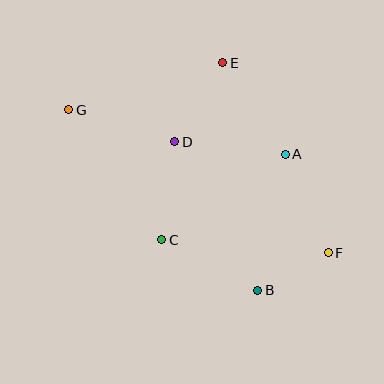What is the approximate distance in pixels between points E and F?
The distance between E and F is approximately 217 pixels.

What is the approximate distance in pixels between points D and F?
The distance between D and F is approximately 189 pixels.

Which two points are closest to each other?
Points B and F are closest to each other.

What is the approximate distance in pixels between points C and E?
The distance between C and E is approximately 187 pixels.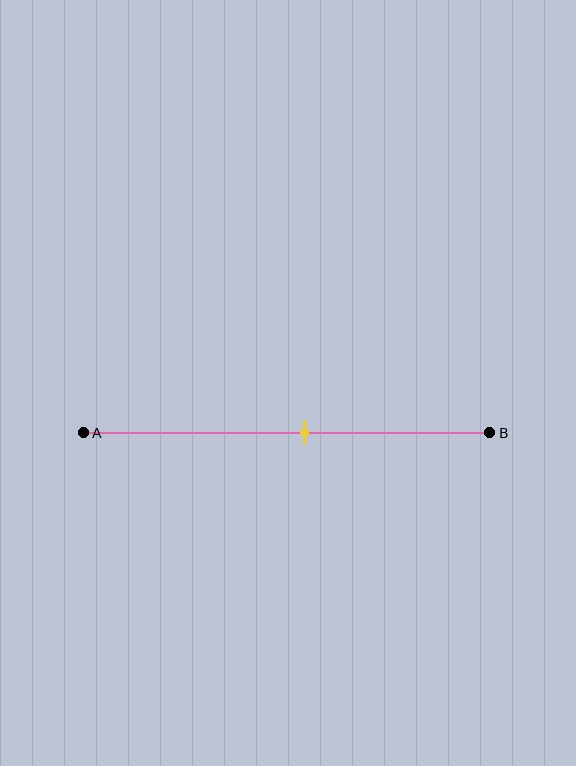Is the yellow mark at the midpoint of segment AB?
No, the mark is at about 55% from A, not at the 50% midpoint.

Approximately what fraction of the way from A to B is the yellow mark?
The yellow mark is approximately 55% of the way from A to B.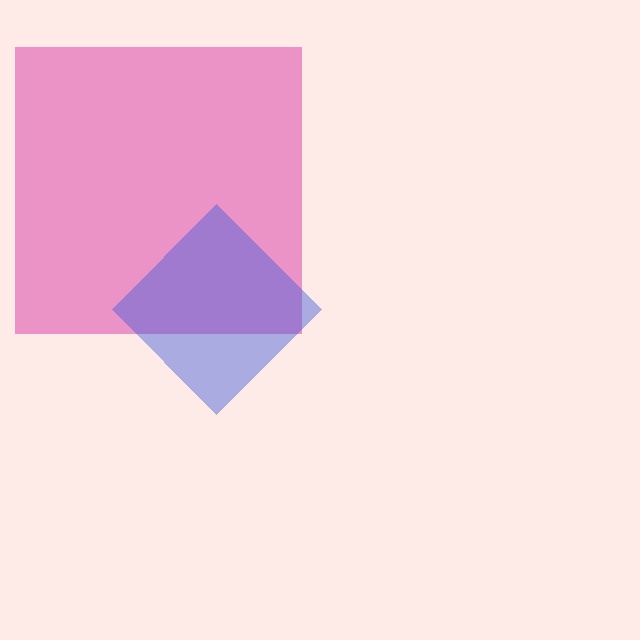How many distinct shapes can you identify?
There are 2 distinct shapes: a magenta square, a blue diamond.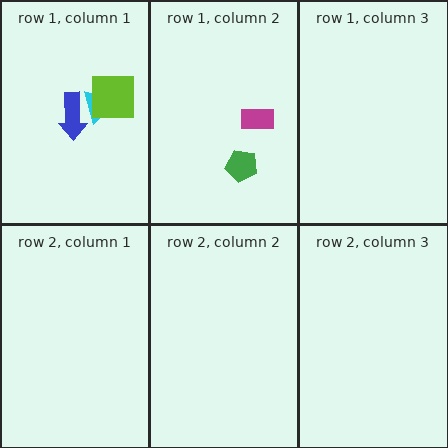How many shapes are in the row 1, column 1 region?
3.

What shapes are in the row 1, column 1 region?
The cyan triangle, the lime square, the blue arrow.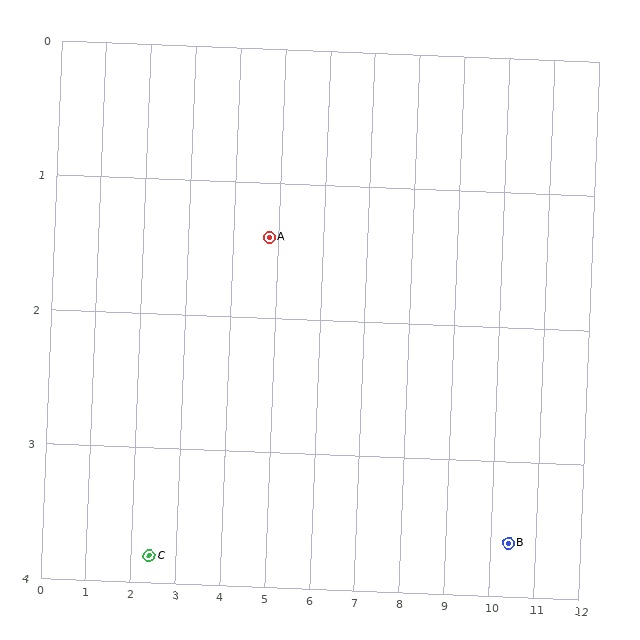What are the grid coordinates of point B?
Point B is at approximately (10.4, 3.6).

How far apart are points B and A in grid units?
Points B and A are about 6.0 grid units apart.